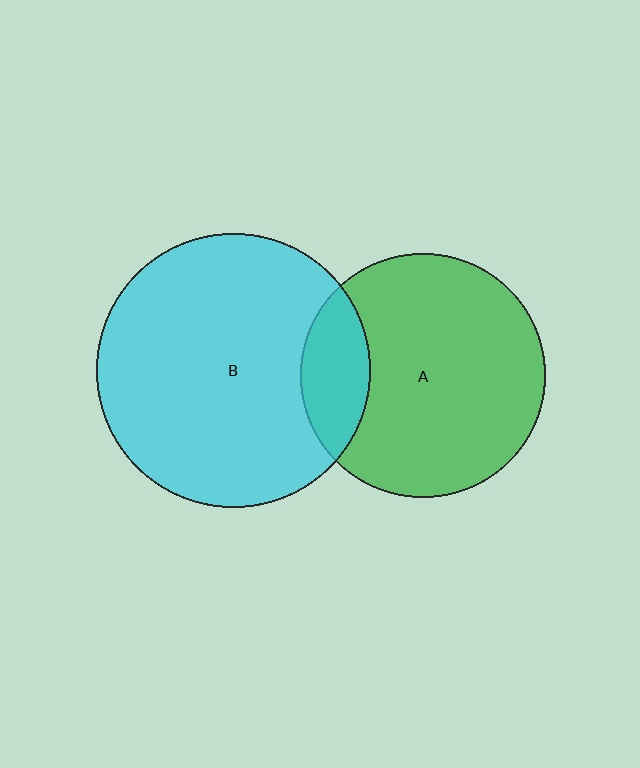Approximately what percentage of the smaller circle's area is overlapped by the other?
Approximately 20%.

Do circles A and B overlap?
Yes.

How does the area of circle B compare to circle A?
Approximately 1.3 times.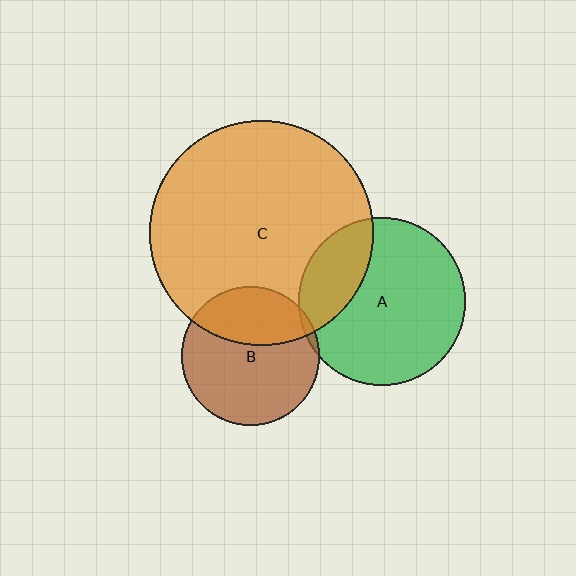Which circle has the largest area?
Circle C (orange).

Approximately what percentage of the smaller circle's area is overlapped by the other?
Approximately 35%.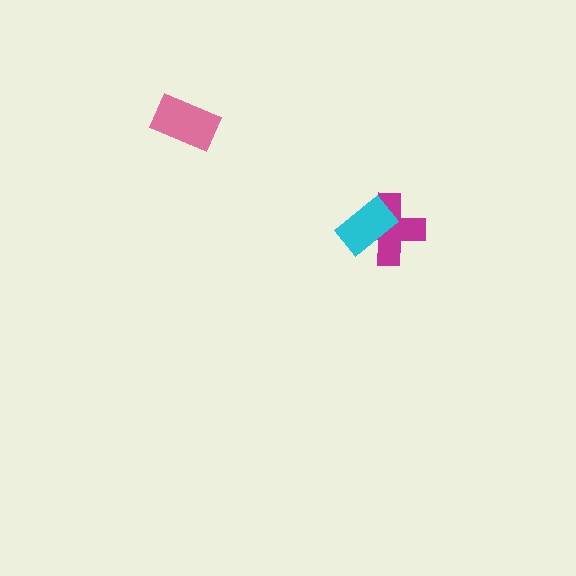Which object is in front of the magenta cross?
The cyan rectangle is in front of the magenta cross.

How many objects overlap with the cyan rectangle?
1 object overlaps with the cyan rectangle.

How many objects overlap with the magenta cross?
1 object overlaps with the magenta cross.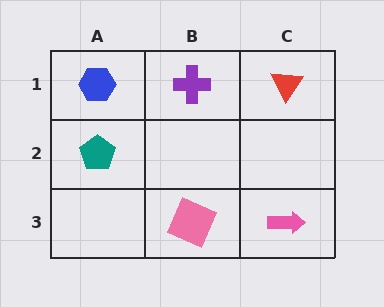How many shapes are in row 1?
3 shapes.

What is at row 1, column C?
A red triangle.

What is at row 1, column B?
A purple cross.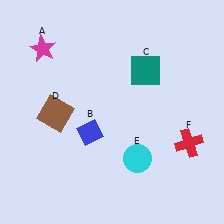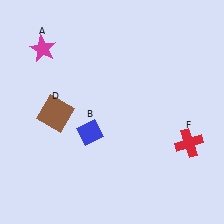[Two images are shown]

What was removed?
The teal square (C), the cyan circle (E) were removed in Image 2.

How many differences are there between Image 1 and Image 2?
There are 2 differences between the two images.